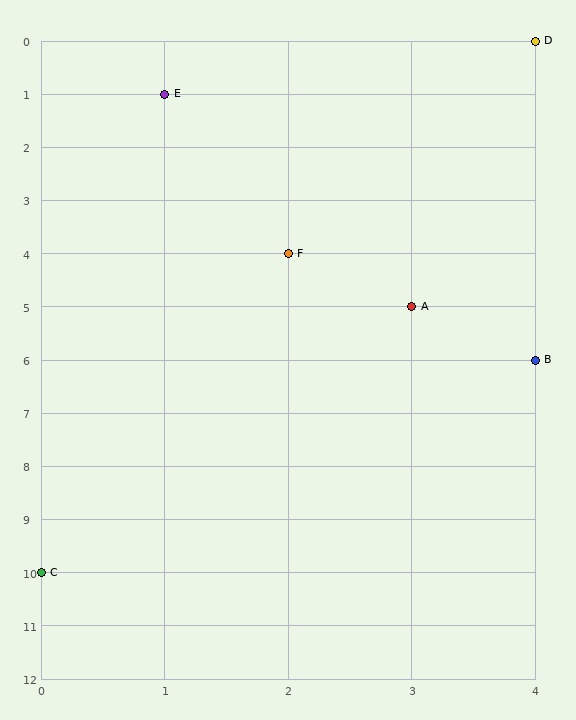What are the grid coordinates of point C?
Point C is at grid coordinates (0, 10).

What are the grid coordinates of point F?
Point F is at grid coordinates (2, 4).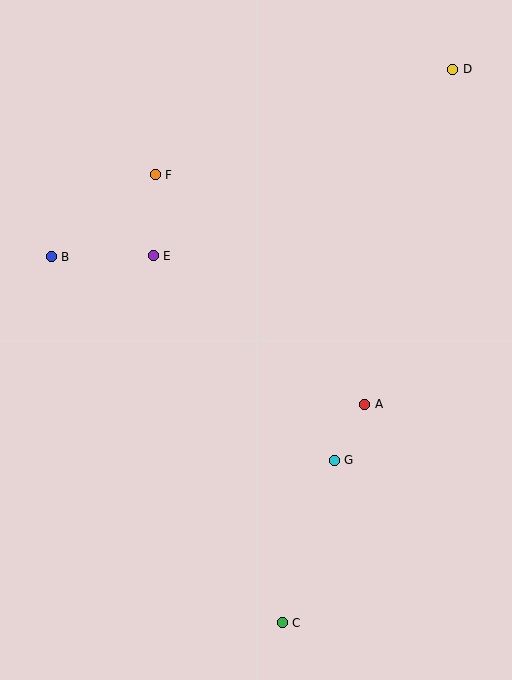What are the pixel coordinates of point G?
Point G is at (334, 460).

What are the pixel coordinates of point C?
Point C is at (282, 623).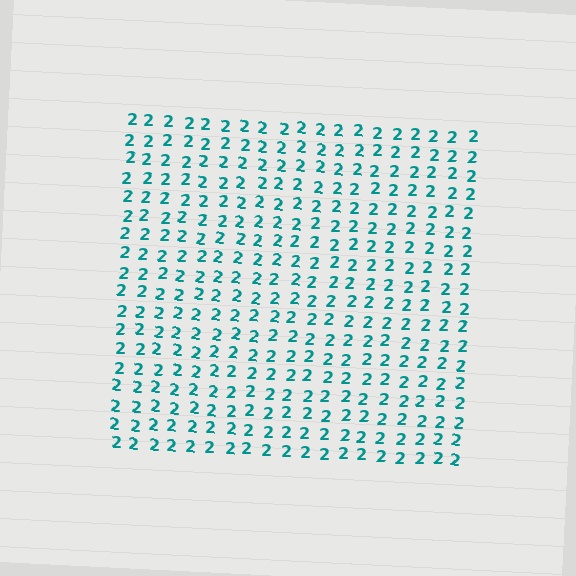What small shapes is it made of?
It is made of small digit 2's.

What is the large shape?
The large shape is a square.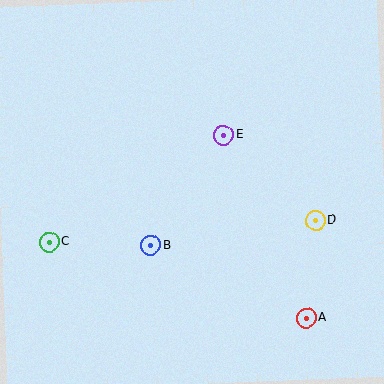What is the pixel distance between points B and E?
The distance between B and E is 132 pixels.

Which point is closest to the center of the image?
Point E at (224, 135) is closest to the center.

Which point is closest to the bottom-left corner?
Point C is closest to the bottom-left corner.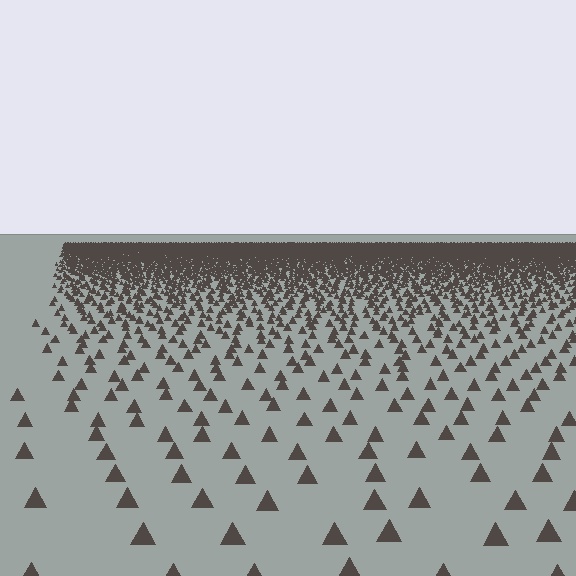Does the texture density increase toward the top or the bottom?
Density increases toward the top.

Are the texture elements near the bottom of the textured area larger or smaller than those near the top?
Larger. Near the bottom, elements are closer to the viewer and appear at a bigger on-screen size.